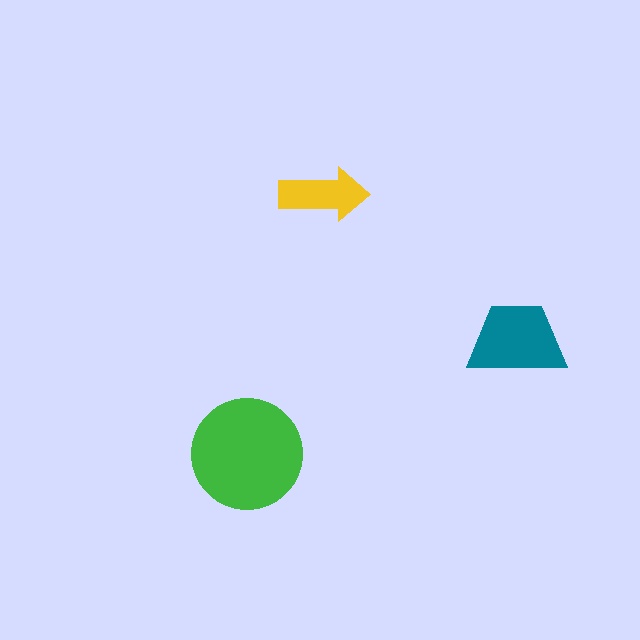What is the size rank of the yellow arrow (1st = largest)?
3rd.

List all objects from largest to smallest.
The green circle, the teal trapezoid, the yellow arrow.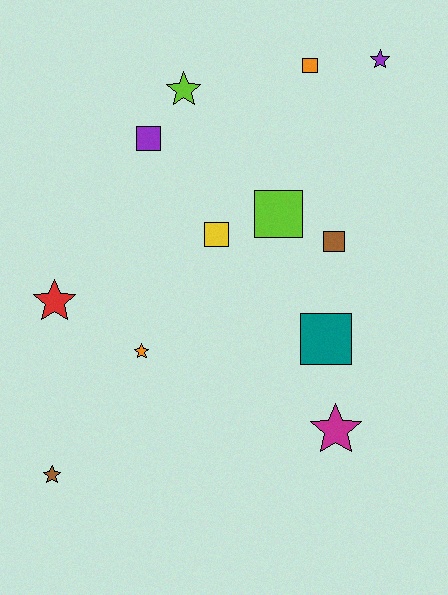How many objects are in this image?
There are 12 objects.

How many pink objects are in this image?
There are no pink objects.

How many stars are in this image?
There are 6 stars.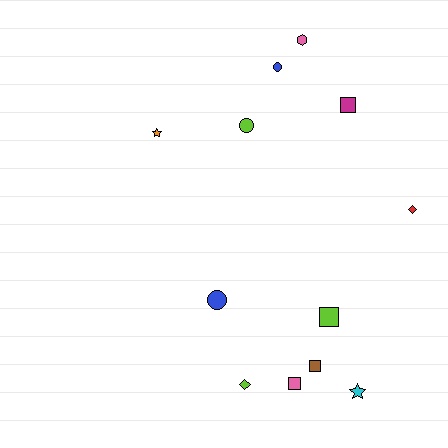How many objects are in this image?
There are 12 objects.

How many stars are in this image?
There are 2 stars.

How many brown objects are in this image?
There is 1 brown object.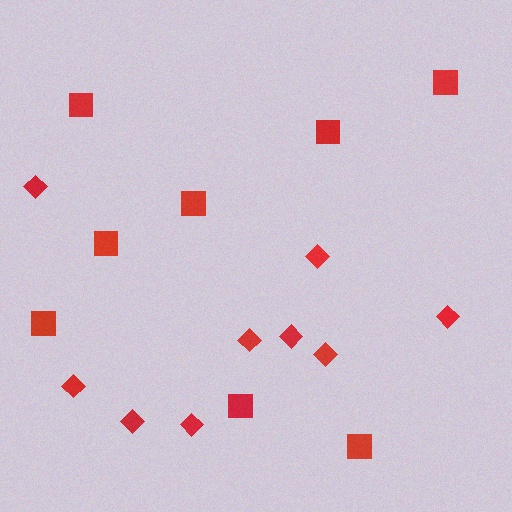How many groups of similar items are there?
There are 2 groups: one group of squares (8) and one group of diamonds (9).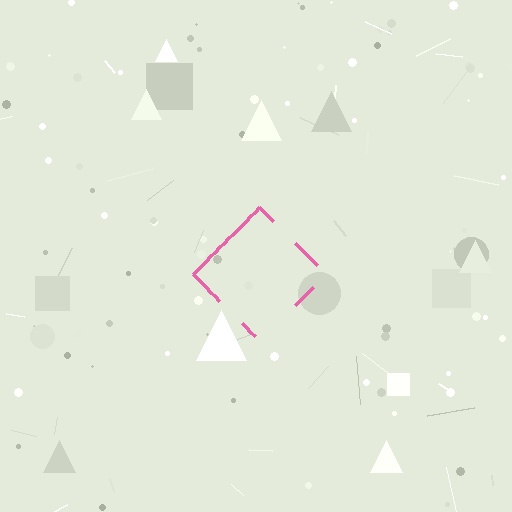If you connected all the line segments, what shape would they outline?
They would outline a diamond.